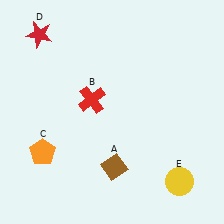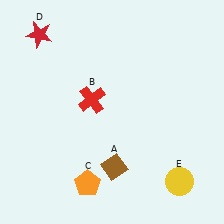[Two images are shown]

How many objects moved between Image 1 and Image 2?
1 object moved between the two images.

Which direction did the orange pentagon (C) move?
The orange pentagon (C) moved right.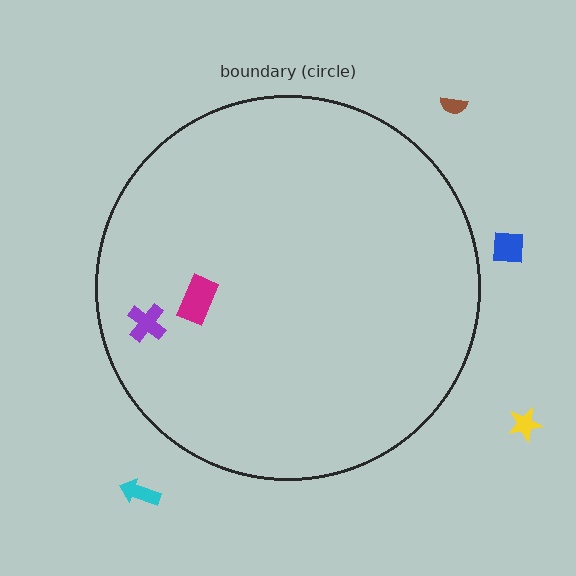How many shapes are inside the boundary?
2 inside, 4 outside.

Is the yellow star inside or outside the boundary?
Outside.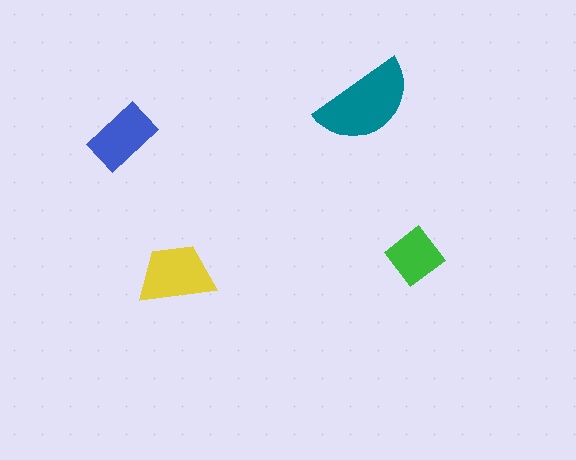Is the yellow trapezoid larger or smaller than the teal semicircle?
Smaller.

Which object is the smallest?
The green diamond.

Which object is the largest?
The teal semicircle.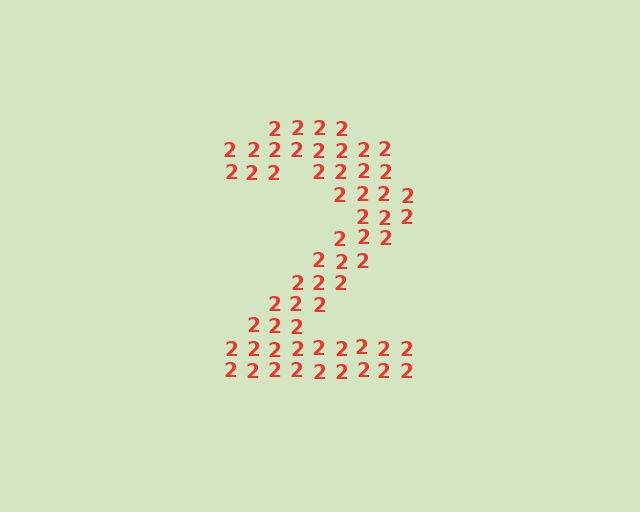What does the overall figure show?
The overall figure shows the digit 2.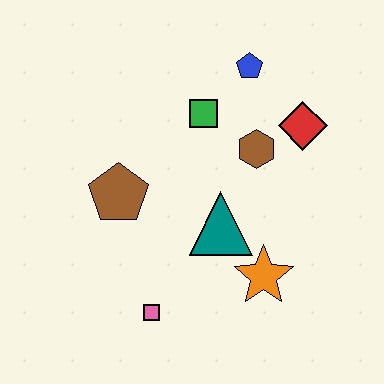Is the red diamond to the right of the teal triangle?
Yes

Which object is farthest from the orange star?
The blue pentagon is farthest from the orange star.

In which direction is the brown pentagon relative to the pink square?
The brown pentagon is above the pink square.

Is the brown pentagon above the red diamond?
No